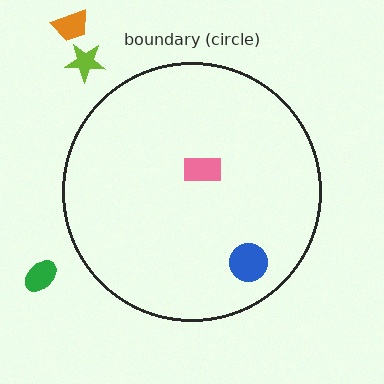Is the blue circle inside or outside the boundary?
Inside.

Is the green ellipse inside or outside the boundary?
Outside.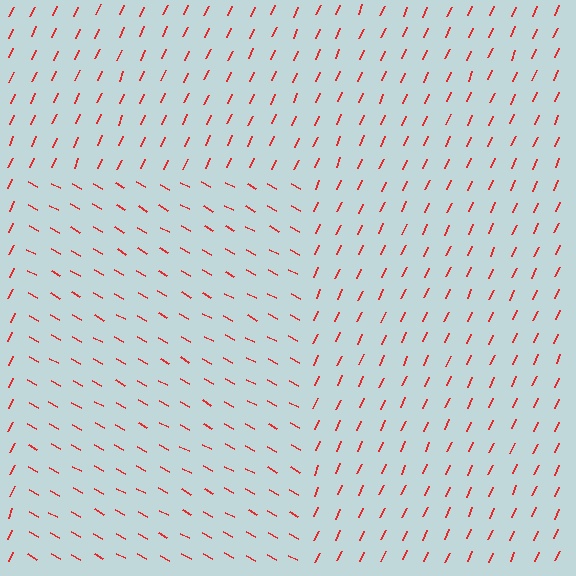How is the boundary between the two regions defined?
The boundary is defined purely by a change in line orientation (approximately 85 degrees difference). All lines are the same color and thickness.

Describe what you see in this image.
The image is filled with small red line segments. A rectangle region in the image has lines oriented differently from the surrounding lines, creating a visible texture boundary.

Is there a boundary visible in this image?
Yes, there is a texture boundary formed by a change in line orientation.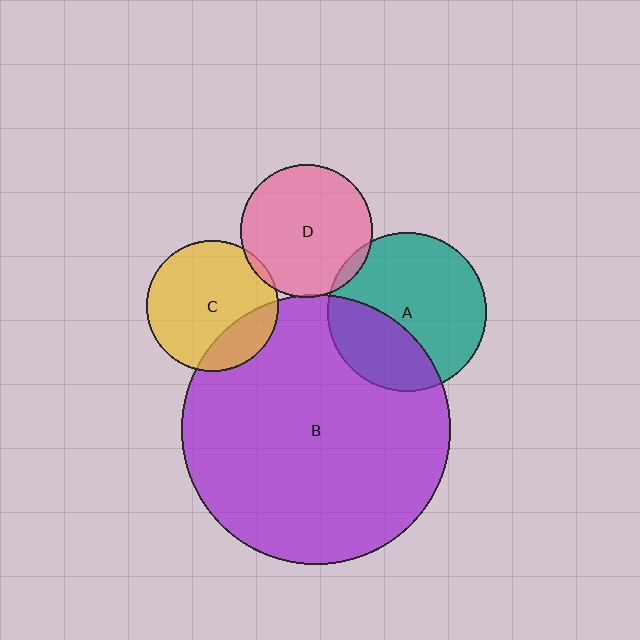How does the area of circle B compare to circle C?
Approximately 4.2 times.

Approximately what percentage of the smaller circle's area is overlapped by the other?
Approximately 5%.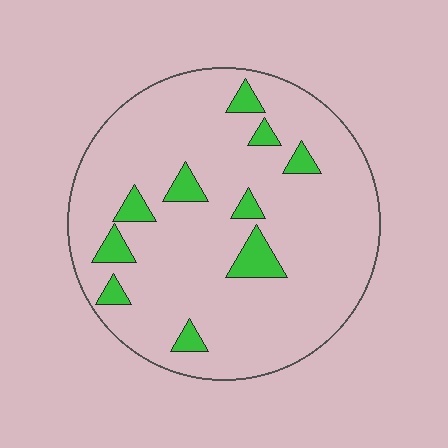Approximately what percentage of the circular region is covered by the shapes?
Approximately 10%.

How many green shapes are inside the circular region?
10.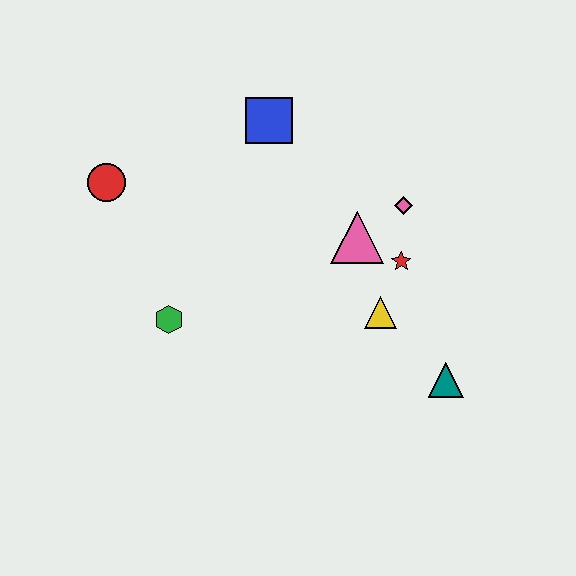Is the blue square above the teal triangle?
Yes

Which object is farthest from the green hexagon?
The teal triangle is farthest from the green hexagon.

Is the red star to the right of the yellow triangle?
Yes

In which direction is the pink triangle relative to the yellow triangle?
The pink triangle is above the yellow triangle.